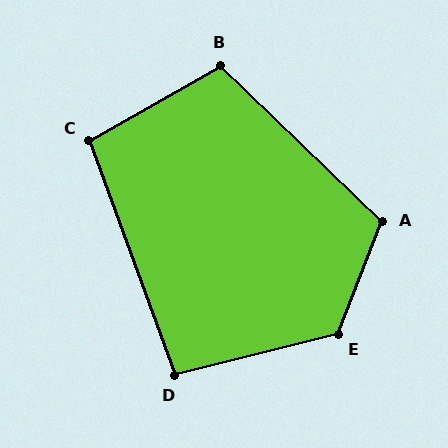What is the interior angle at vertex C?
Approximately 100 degrees (obtuse).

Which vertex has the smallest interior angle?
D, at approximately 96 degrees.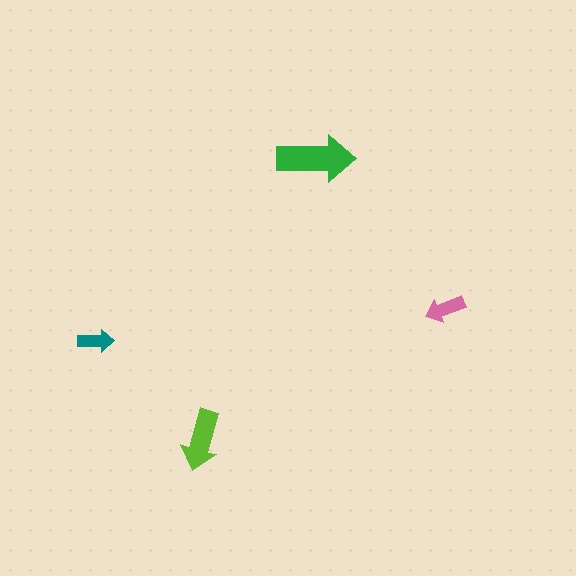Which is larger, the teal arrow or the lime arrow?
The lime one.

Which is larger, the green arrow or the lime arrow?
The green one.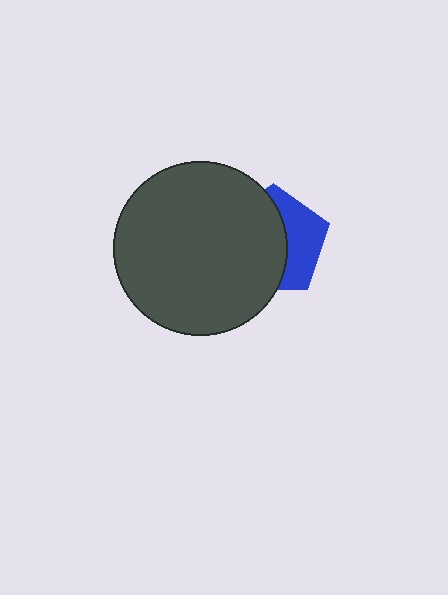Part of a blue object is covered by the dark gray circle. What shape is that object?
It is a pentagon.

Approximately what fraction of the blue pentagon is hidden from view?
Roughly 61% of the blue pentagon is hidden behind the dark gray circle.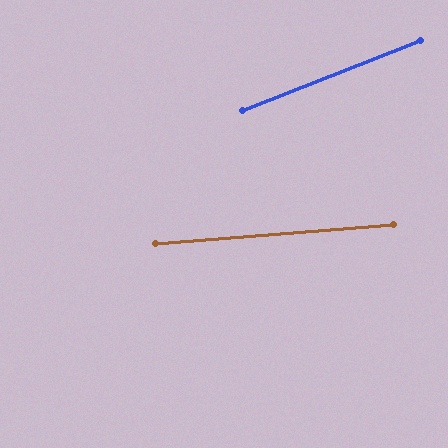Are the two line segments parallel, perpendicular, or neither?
Neither parallel nor perpendicular — they differ by about 17°.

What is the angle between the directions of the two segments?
Approximately 17 degrees.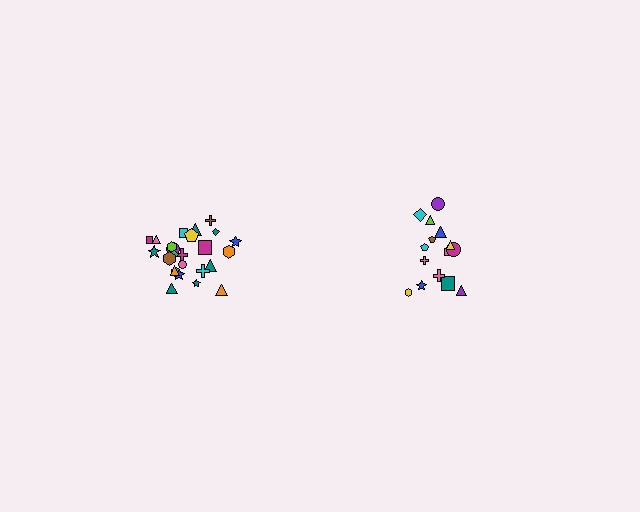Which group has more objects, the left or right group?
The left group.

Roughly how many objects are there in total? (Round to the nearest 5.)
Roughly 40 objects in total.